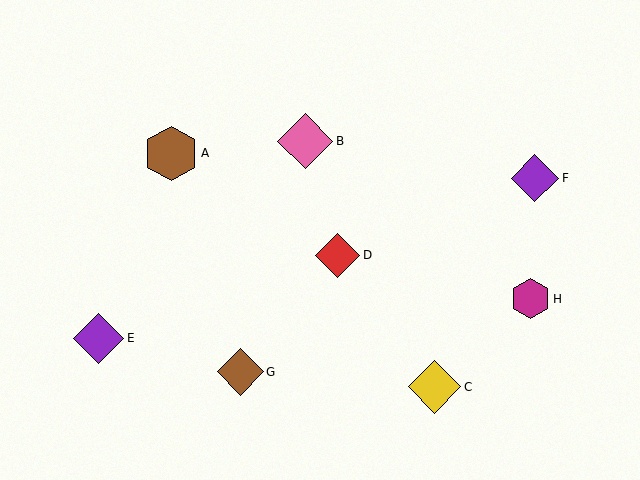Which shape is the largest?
The pink diamond (labeled B) is the largest.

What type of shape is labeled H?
Shape H is a magenta hexagon.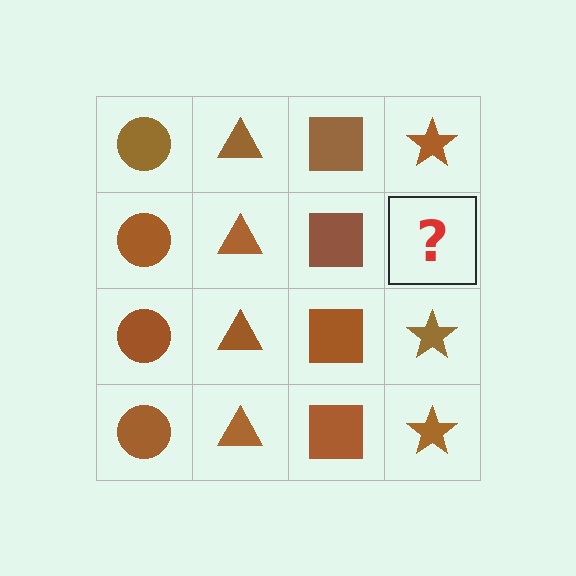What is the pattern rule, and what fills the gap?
The rule is that each column has a consistent shape. The gap should be filled with a brown star.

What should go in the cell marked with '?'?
The missing cell should contain a brown star.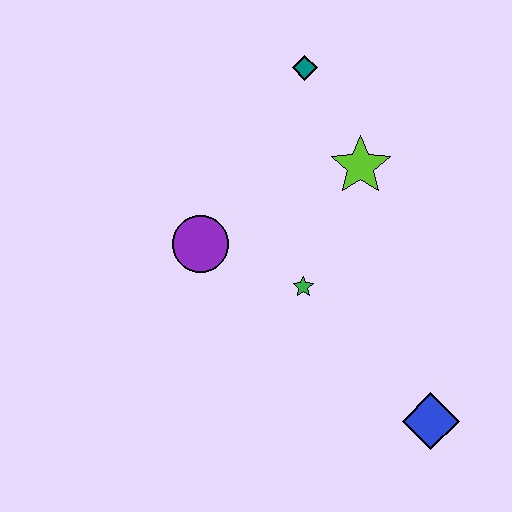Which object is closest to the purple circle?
The green star is closest to the purple circle.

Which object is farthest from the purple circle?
The blue diamond is farthest from the purple circle.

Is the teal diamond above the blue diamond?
Yes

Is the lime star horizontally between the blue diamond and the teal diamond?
Yes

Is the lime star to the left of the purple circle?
No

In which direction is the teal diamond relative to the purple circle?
The teal diamond is above the purple circle.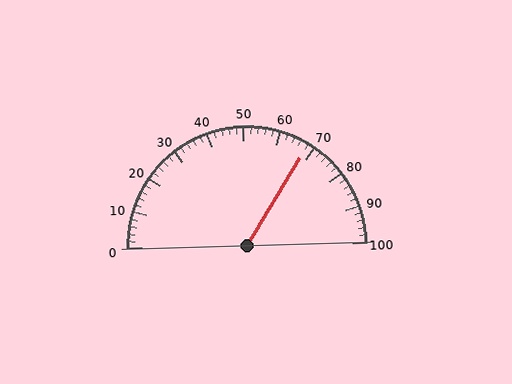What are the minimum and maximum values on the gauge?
The gauge ranges from 0 to 100.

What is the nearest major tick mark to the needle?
The nearest major tick mark is 70.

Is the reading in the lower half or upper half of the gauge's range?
The reading is in the upper half of the range (0 to 100).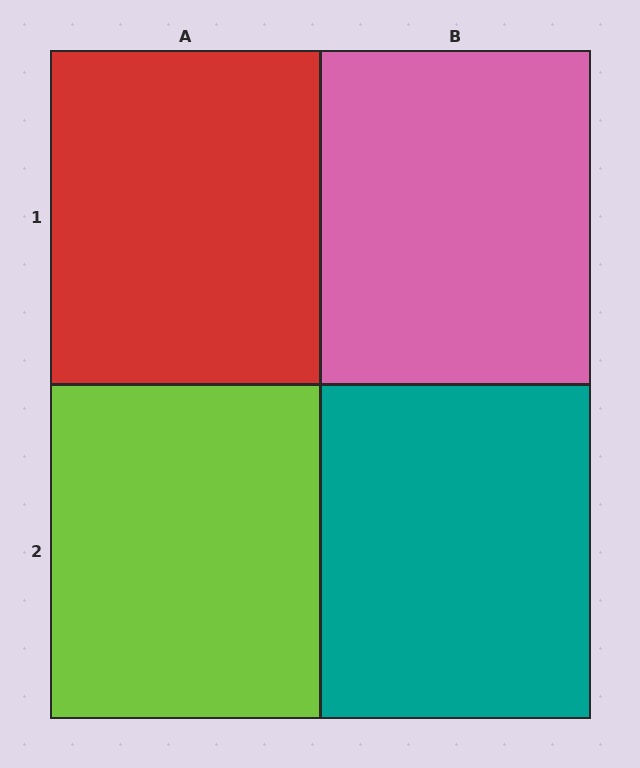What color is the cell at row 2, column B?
Teal.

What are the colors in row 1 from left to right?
Red, pink.